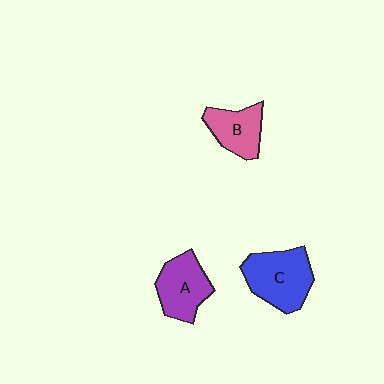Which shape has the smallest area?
Shape B (pink).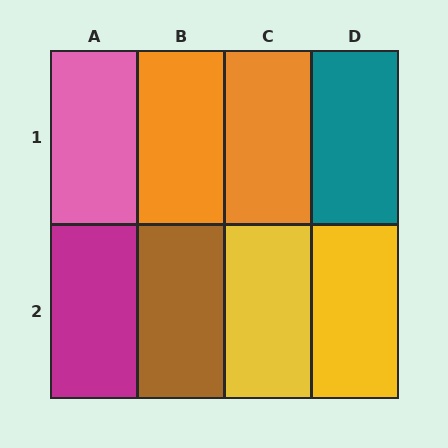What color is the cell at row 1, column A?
Pink.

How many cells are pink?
1 cell is pink.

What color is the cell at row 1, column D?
Teal.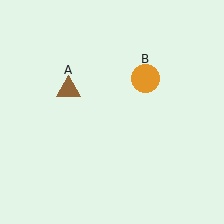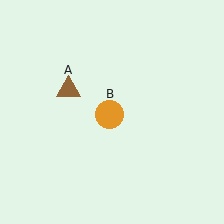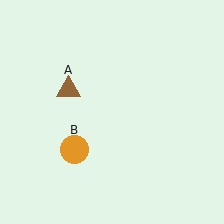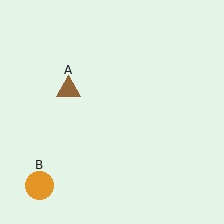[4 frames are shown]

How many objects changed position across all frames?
1 object changed position: orange circle (object B).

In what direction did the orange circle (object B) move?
The orange circle (object B) moved down and to the left.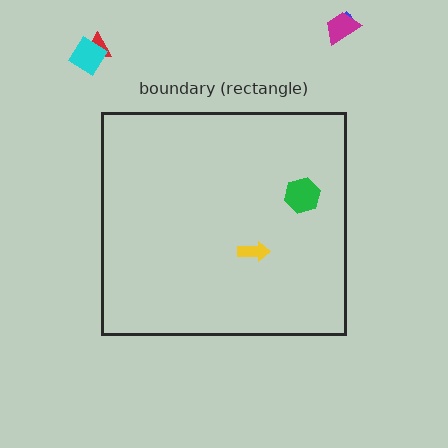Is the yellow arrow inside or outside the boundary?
Inside.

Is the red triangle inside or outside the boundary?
Outside.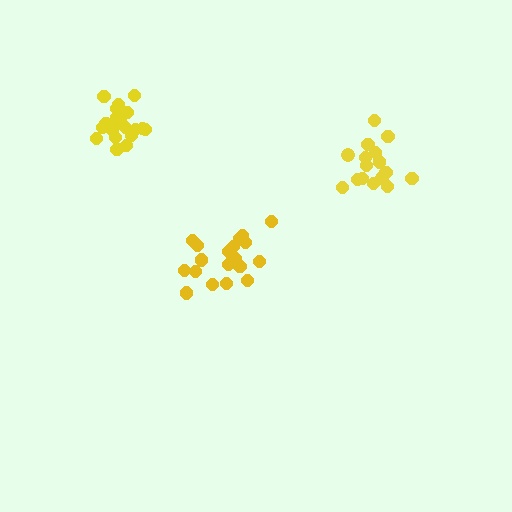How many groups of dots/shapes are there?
There are 3 groups.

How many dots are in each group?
Group 1: 19 dots, Group 2: 16 dots, Group 3: 19 dots (54 total).